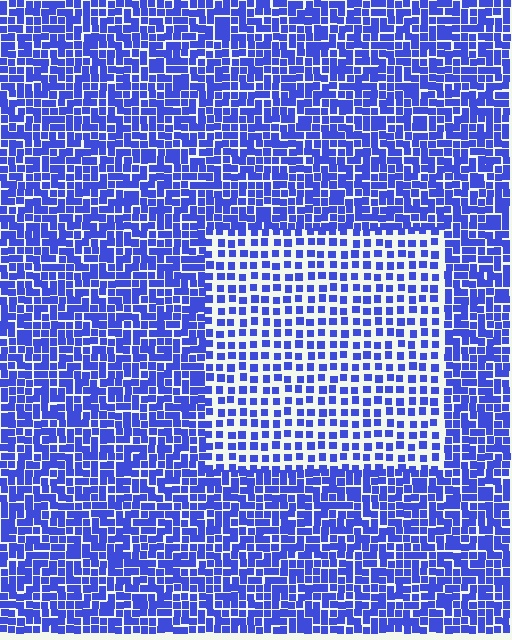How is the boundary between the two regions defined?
The boundary is defined by a change in element density (approximately 1.9x ratio). All elements are the same color, size, and shape.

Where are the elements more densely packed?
The elements are more densely packed outside the rectangle boundary.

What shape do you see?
I see a rectangle.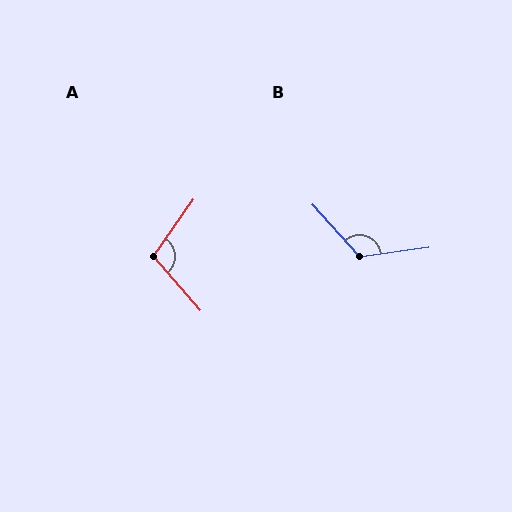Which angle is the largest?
B, at approximately 124 degrees.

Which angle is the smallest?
A, at approximately 104 degrees.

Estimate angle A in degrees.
Approximately 104 degrees.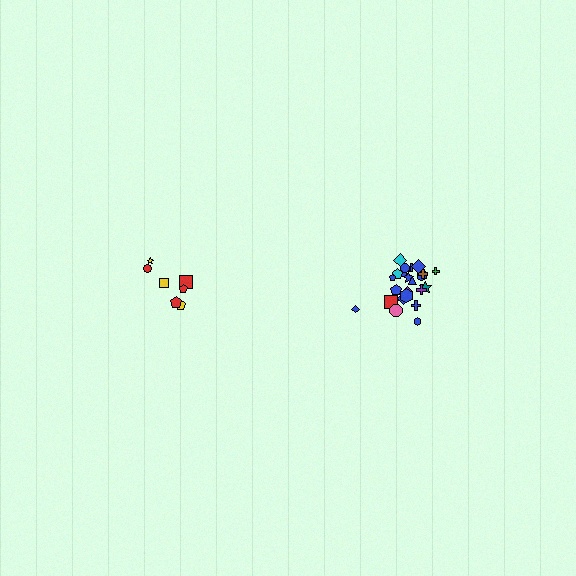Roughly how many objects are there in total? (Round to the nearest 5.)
Roughly 30 objects in total.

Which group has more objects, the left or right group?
The right group.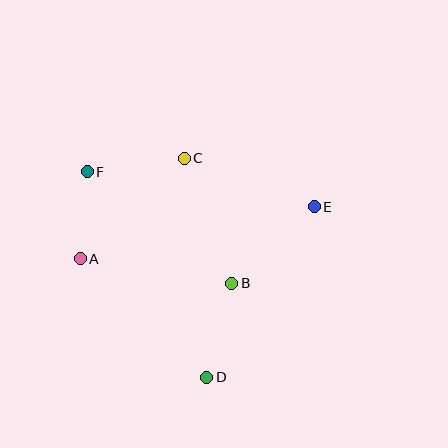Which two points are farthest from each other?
Points A and E are farthest from each other.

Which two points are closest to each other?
Points A and F are closest to each other.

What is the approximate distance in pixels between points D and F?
The distance between D and F is approximately 238 pixels.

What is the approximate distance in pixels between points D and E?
The distance between D and E is approximately 201 pixels.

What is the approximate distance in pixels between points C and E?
The distance between C and E is approximately 139 pixels.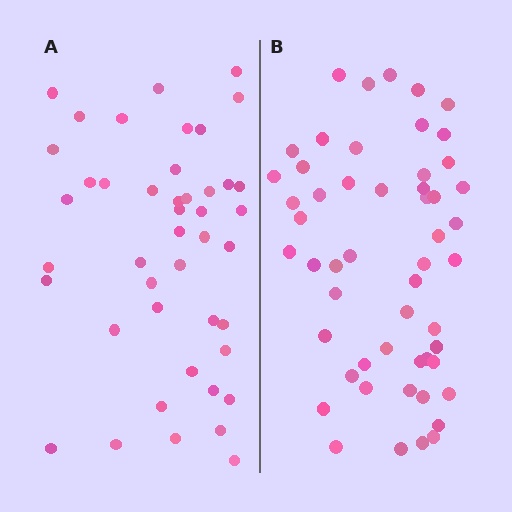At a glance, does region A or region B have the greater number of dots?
Region B (the right region) has more dots.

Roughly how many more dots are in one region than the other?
Region B has roughly 8 or so more dots than region A.